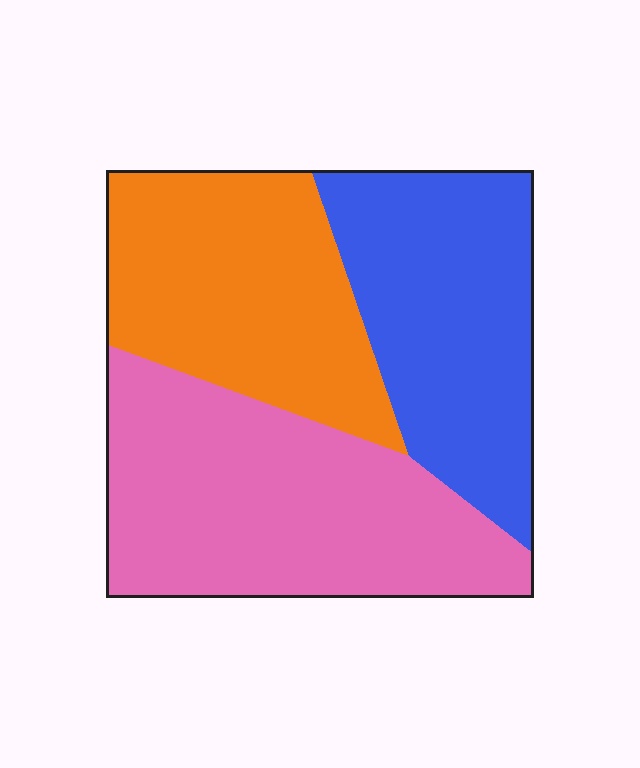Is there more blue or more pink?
Pink.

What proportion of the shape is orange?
Orange takes up between a sixth and a third of the shape.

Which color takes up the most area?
Pink, at roughly 40%.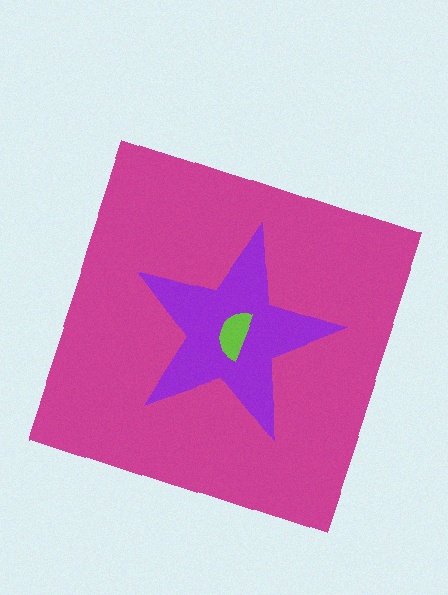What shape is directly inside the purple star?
The lime semicircle.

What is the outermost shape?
The magenta square.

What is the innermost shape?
The lime semicircle.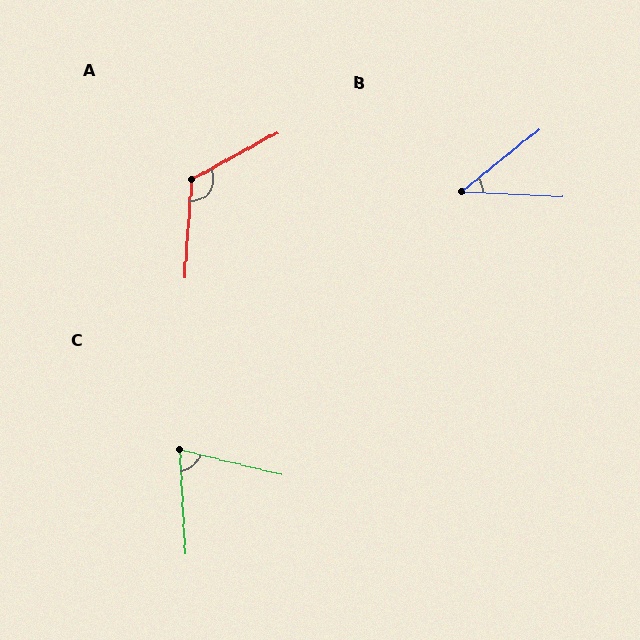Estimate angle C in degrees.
Approximately 73 degrees.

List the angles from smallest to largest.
B (41°), C (73°), A (123°).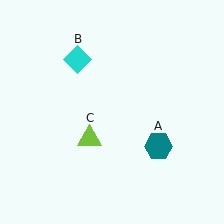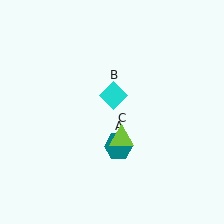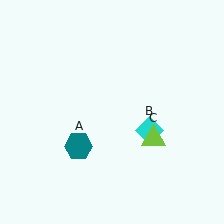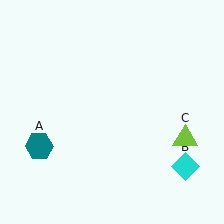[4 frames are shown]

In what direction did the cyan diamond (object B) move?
The cyan diamond (object B) moved down and to the right.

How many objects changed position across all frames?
3 objects changed position: teal hexagon (object A), cyan diamond (object B), lime triangle (object C).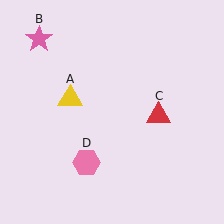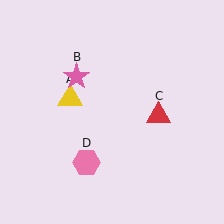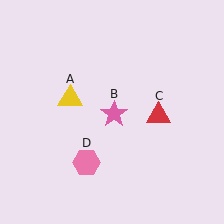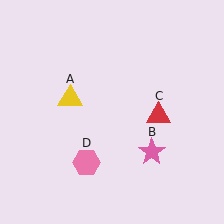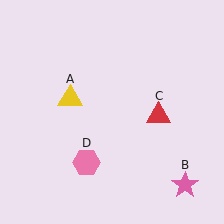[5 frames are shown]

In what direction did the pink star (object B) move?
The pink star (object B) moved down and to the right.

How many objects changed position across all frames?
1 object changed position: pink star (object B).